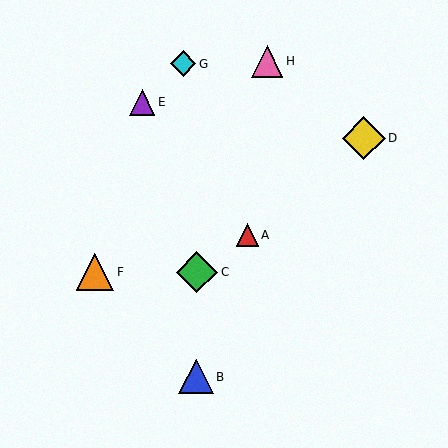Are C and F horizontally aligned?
Yes, both are at y≈272.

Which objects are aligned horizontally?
Objects C, F are aligned horizontally.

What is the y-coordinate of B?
Object B is at y≈377.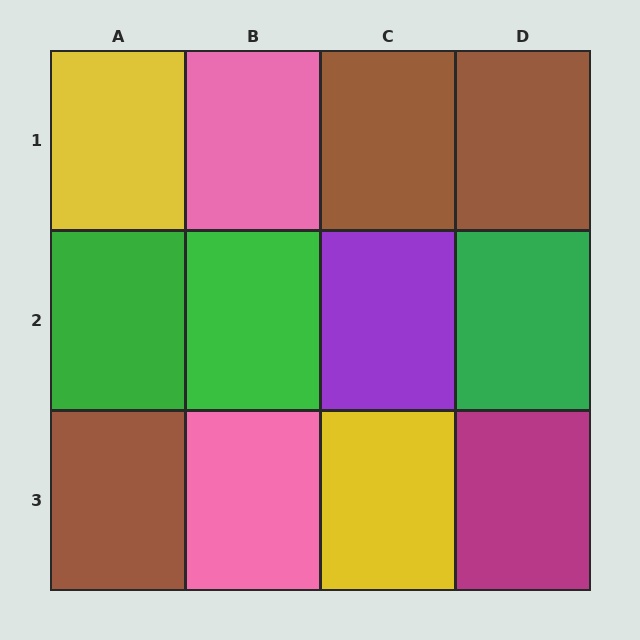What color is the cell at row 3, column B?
Pink.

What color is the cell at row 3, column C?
Yellow.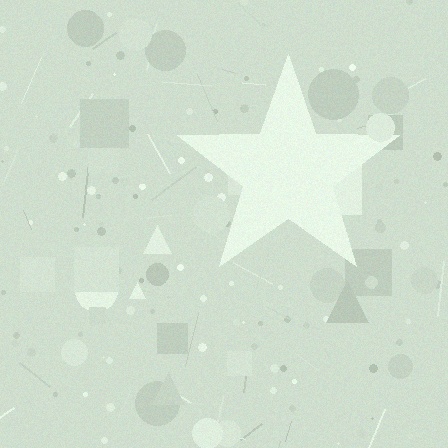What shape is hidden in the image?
A star is hidden in the image.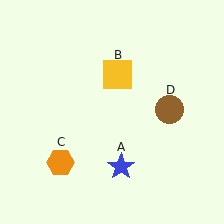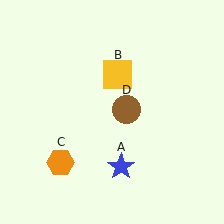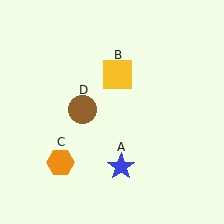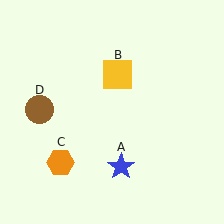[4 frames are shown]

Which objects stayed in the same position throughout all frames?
Blue star (object A) and yellow square (object B) and orange hexagon (object C) remained stationary.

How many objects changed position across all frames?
1 object changed position: brown circle (object D).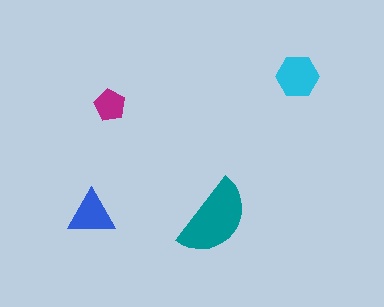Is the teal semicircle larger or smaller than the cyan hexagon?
Larger.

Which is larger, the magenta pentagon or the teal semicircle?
The teal semicircle.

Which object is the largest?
The teal semicircle.